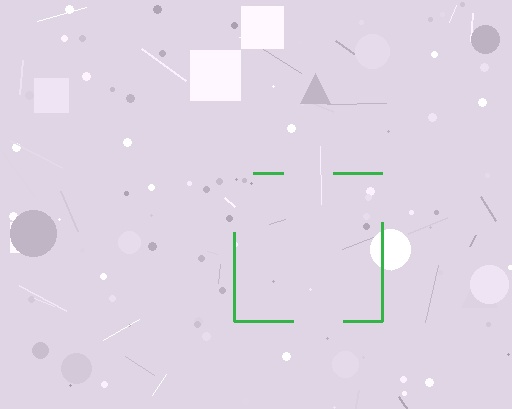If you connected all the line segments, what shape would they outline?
They would outline a square.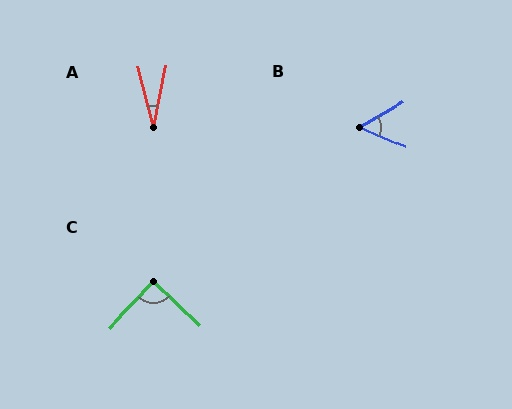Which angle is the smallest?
A, at approximately 26 degrees.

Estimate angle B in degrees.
Approximately 53 degrees.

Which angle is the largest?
C, at approximately 90 degrees.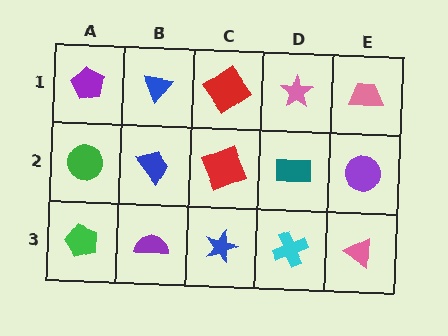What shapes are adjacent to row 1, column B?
A blue trapezoid (row 2, column B), a purple pentagon (row 1, column A), a red diamond (row 1, column C).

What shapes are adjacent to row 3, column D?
A teal rectangle (row 2, column D), a blue star (row 3, column C), a pink triangle (row 3, column E).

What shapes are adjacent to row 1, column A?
A green circle (row 2, column A), a blue triangle (row 1, column B).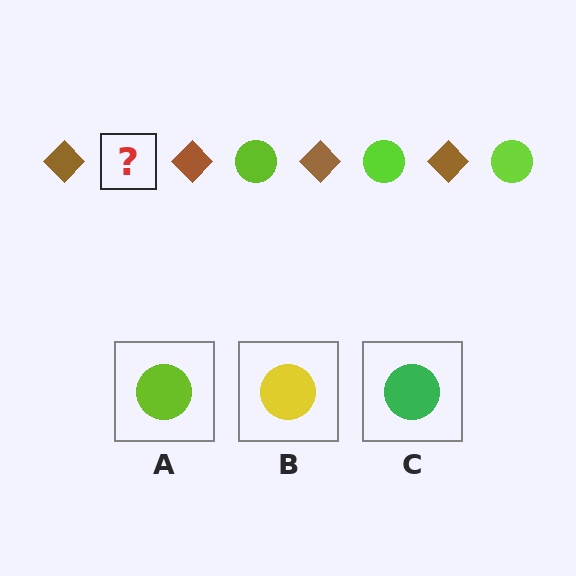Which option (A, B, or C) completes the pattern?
A.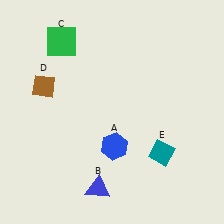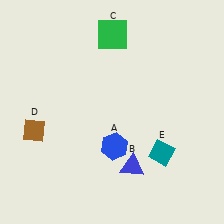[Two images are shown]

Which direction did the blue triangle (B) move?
The blue triangle (B) moved right.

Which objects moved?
The objects that moved are: the blue triangle (B), the green square (C), the brown diamond (D).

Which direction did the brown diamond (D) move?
The brown diamond (D) moved down.